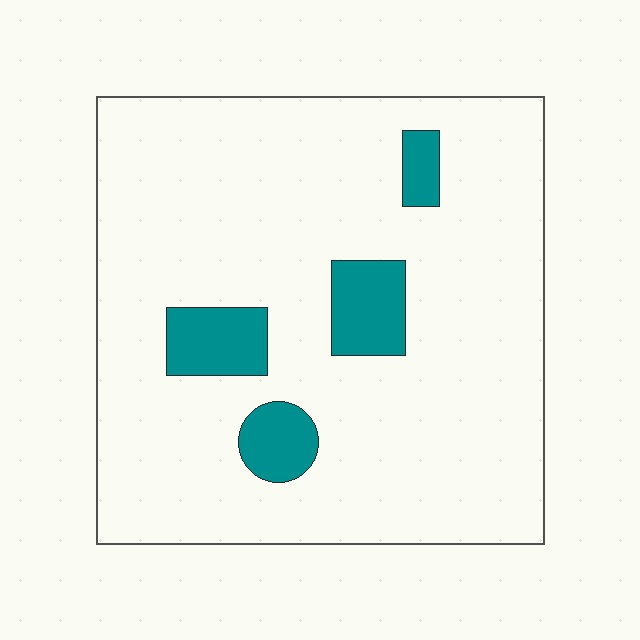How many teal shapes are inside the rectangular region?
4.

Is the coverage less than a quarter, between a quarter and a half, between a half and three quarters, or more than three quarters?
Less than a quarter.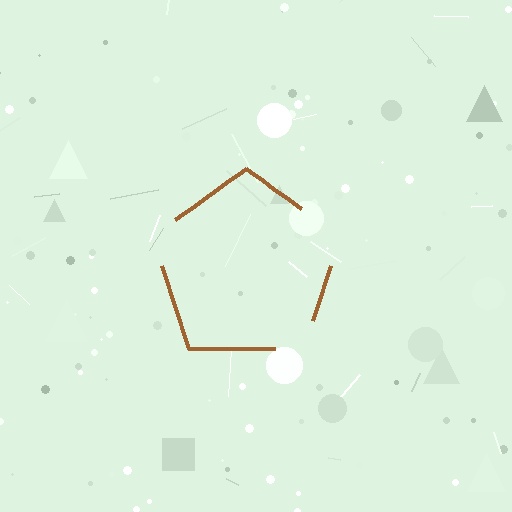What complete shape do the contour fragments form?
The contour fragments form a pentagon.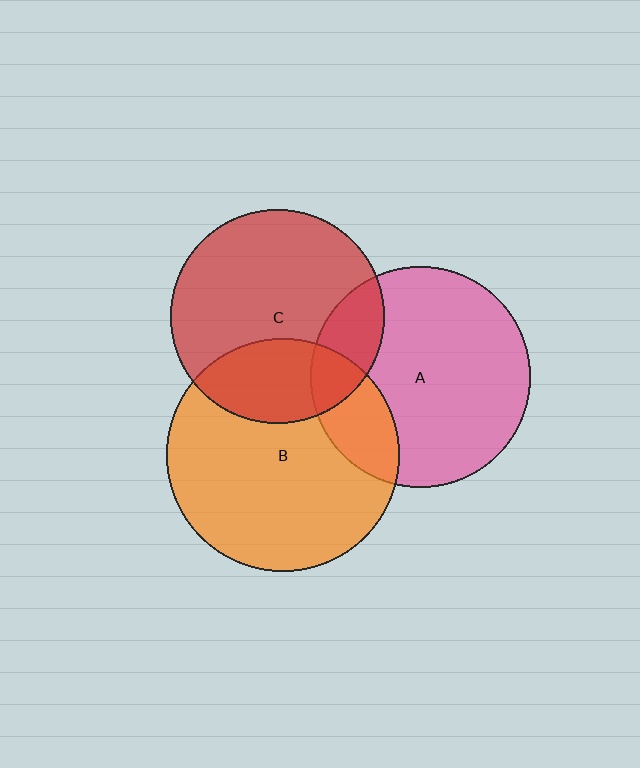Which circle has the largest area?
Circle B (orange).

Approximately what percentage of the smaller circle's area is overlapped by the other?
Approximately 30%.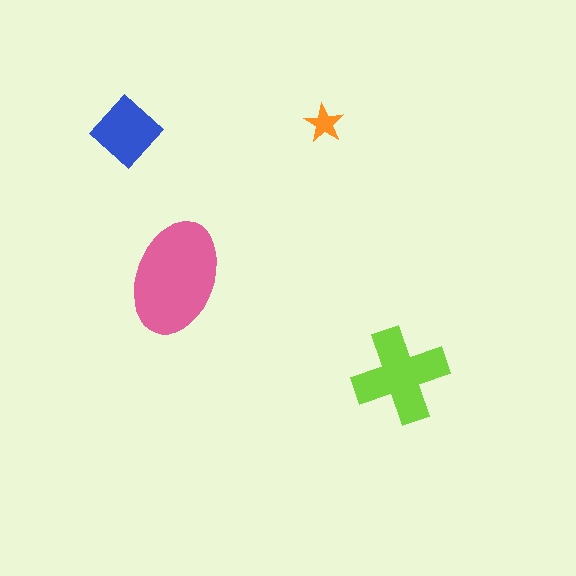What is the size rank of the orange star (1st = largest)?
4th.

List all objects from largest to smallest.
The pink ellipse, the lime cross, the blue diamond, the orange star.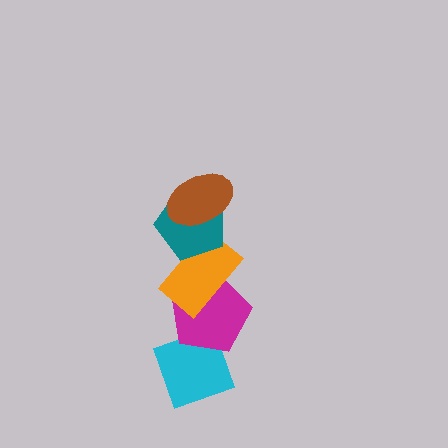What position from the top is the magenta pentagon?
The magenta pentagon is 4th from the top.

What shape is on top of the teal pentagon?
The brown ellipse is on top of the teal pentagon.